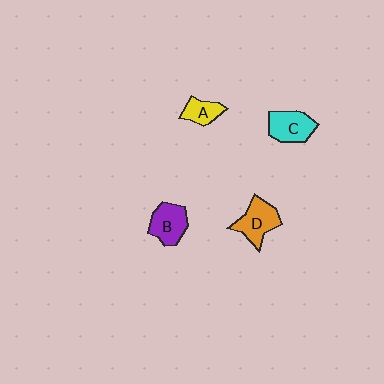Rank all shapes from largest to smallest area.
From largest to smallest: D (orange), C (cyan), B (purple), A (yellow).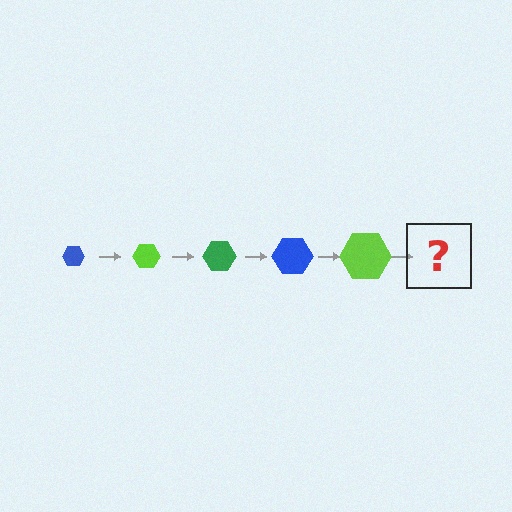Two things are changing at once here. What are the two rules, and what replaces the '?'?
The two rules are that the hexagon grows larger each step and the color cycles through blue, lime, and green. The '?' should be a green hexagon, larger than the previous one.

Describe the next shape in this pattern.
It should be a green hexagon, larger than the previous one.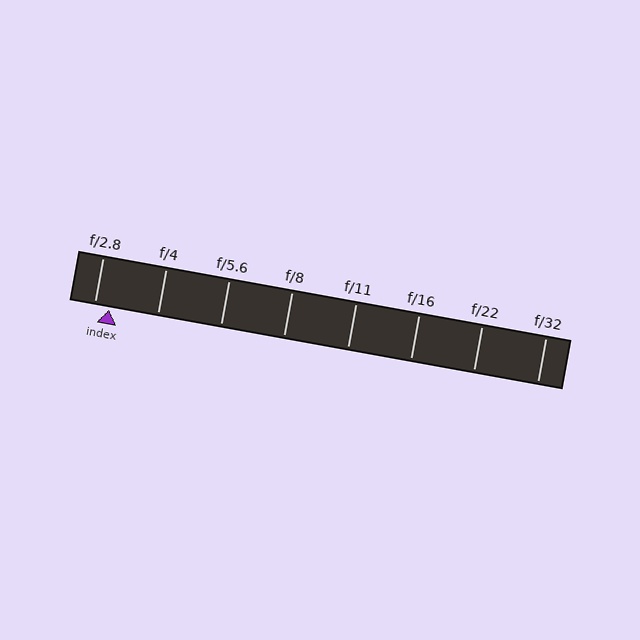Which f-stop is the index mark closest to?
The index mark is closest to f/2.8.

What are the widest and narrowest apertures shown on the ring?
The widest aperture shown is f/2.8 and the narrowest is f/32.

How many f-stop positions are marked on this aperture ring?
There are 8 f-stop positions marked.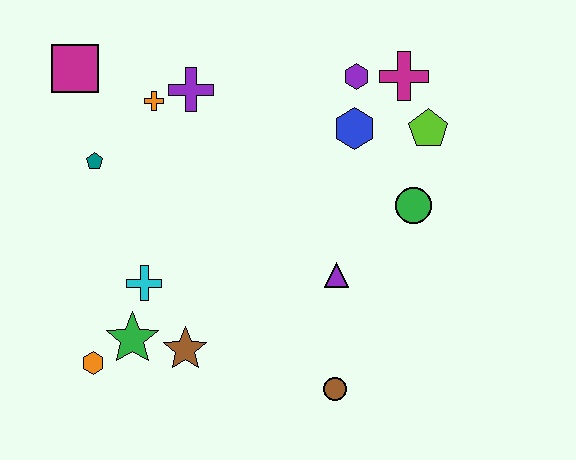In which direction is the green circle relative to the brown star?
The green circle is to the right of the brown star.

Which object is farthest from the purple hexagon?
The orange hexagon is farthest from the purple hexagon.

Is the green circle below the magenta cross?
Yes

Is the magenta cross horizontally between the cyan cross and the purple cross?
No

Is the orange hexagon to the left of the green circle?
Yes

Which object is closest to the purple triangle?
The green circle is closest to the purple triangle.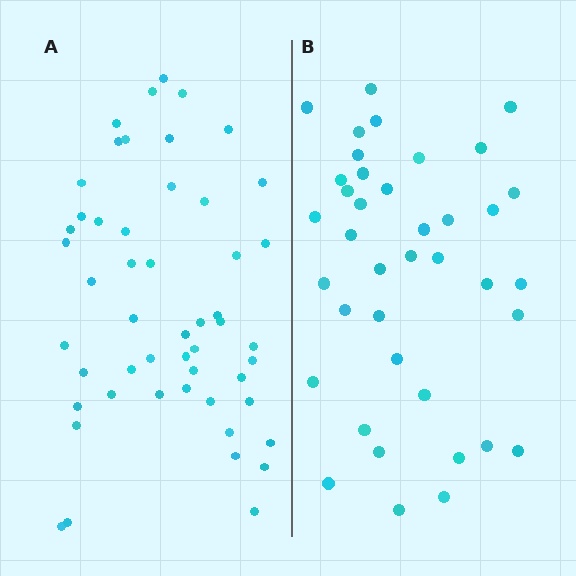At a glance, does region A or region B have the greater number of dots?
Region A (the left region) has more dots.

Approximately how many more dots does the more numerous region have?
Region A has roughly 12 or so more dots than region B.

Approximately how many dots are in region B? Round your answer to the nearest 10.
About 40 dots. (The exact count is 39, which rounds to 40.)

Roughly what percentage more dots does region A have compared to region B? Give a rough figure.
About 30% more.